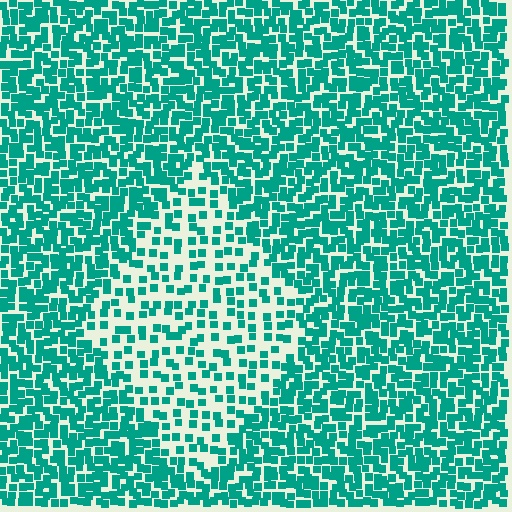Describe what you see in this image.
The image contains small teal elements arranged at two different densities. A diamond-shaped region is visible where the elements are less densely packed than the surrounding area.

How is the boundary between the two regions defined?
The boundary is defined by a change in element density (approximately 2.1x ratio). All elements are the same color, size, and shape.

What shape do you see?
I see a diamond.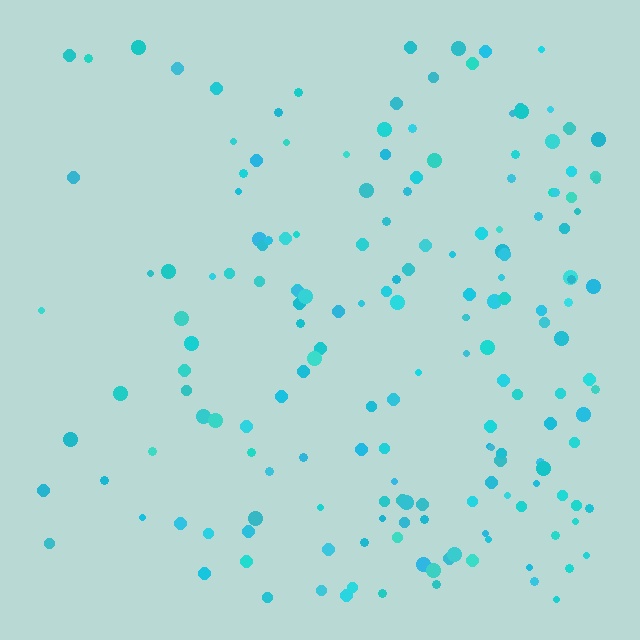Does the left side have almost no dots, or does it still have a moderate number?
Still a moderate number, just noticeably fewer than the right.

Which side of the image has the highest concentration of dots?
The right.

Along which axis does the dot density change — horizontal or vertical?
Horizontal.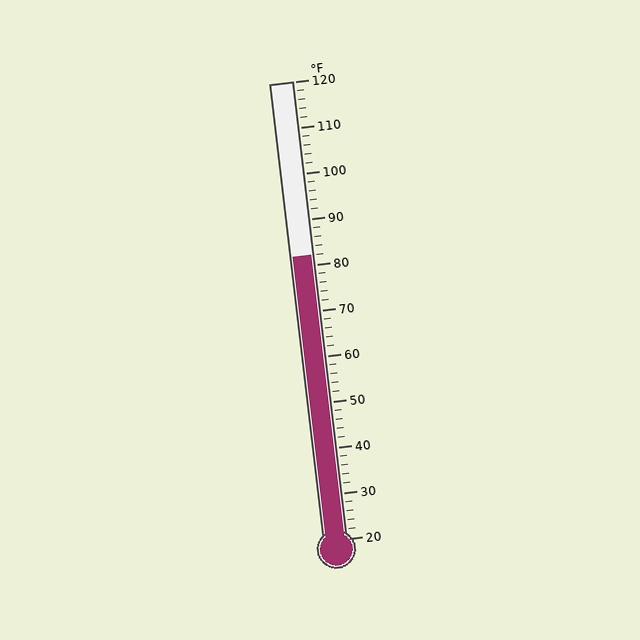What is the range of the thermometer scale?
The thermometer scale ranges from 20°F to 120°F.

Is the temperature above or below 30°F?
The temperature is above 30°F.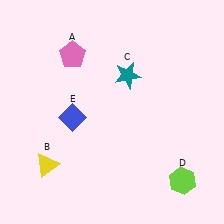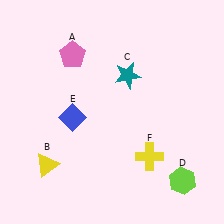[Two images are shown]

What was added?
A yellow cross (F) was added in Image 2.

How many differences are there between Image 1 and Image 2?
There is 1 difference between the two images.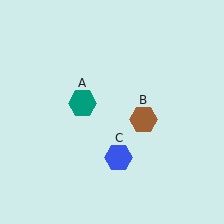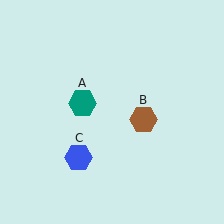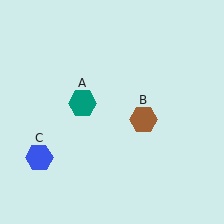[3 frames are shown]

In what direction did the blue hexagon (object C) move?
The blue hexagon (object C) moved left.